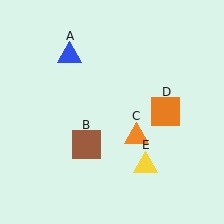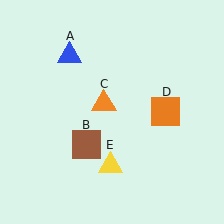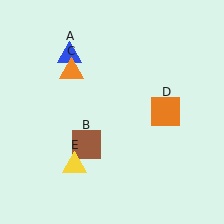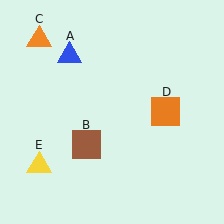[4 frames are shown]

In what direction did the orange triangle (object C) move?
The orange triangle (object C) moved up and to the left.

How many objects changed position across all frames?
2 objects changed position: orange triangle (object C), yellow triangle (object E).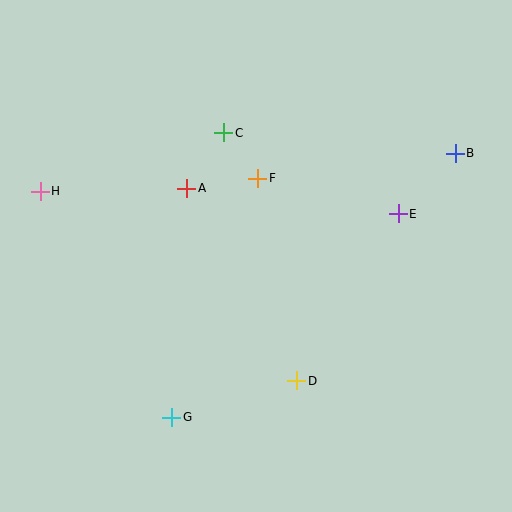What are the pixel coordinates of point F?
Point F is at (258, 178).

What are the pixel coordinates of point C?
Point C is at (224, 133).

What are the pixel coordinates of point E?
Point E is at (398, 214).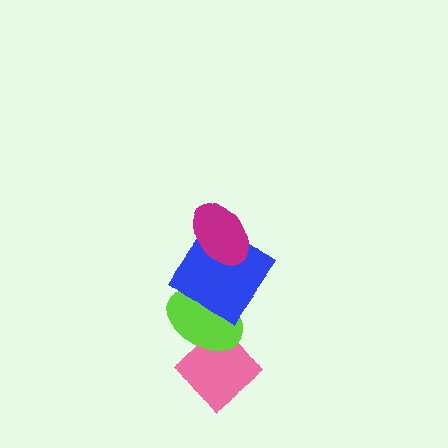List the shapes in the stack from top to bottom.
From top to bottom: the magenta ellipse, the blue diamond, the lime ellipse, the pink diamond.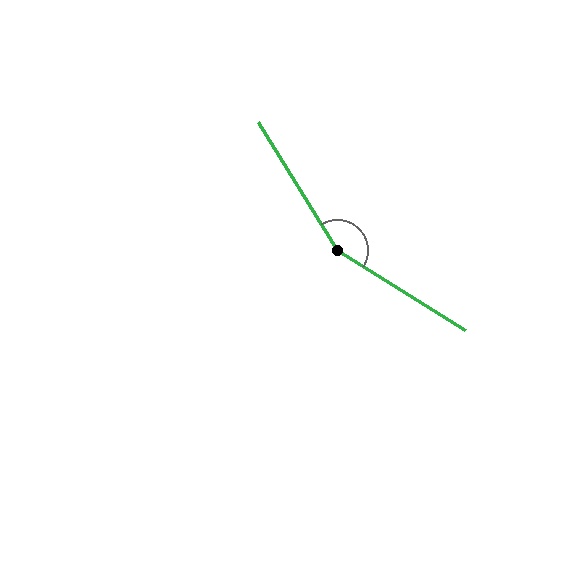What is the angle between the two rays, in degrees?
Approximately 154 degrees.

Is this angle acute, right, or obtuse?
It is obtuse.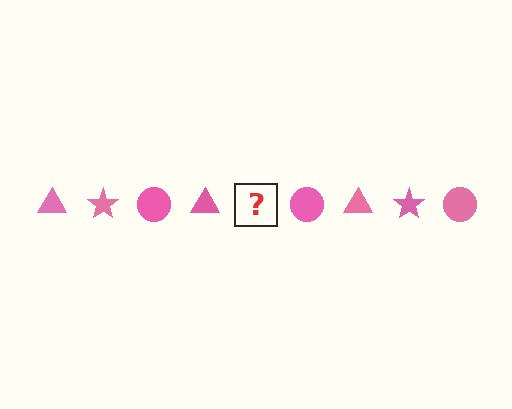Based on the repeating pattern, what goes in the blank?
The blank should be a pink star.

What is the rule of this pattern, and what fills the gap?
The rule is that the pattern cycles through triangle, star, circle shapes in pink. The gap should be filled with a pink star.